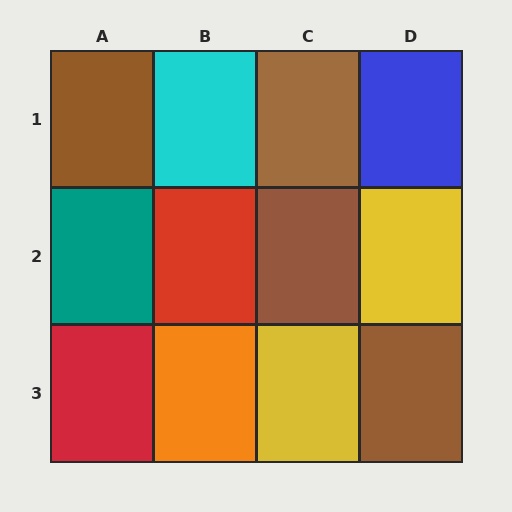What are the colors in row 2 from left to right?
Teal, red, brown, yellow.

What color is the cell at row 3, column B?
Orange.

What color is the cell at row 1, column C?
Brown.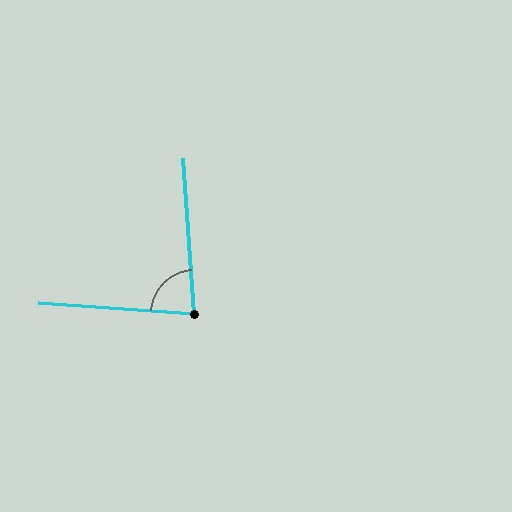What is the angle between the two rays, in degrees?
Approximately 82 degrees.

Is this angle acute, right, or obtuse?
It is acute.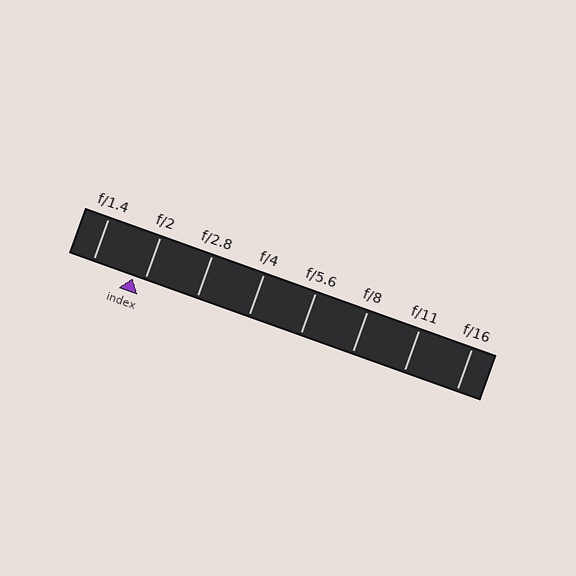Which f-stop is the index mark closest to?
The index mark is closest to f/2.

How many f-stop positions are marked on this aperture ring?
There are 8 f-stop positions marked.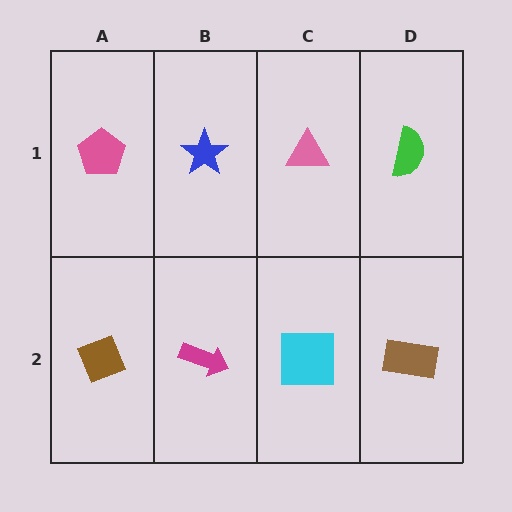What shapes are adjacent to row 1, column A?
A brown diamond (row 2, column A), a blue star (row 1, column B).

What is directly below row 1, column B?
A magenta arrow.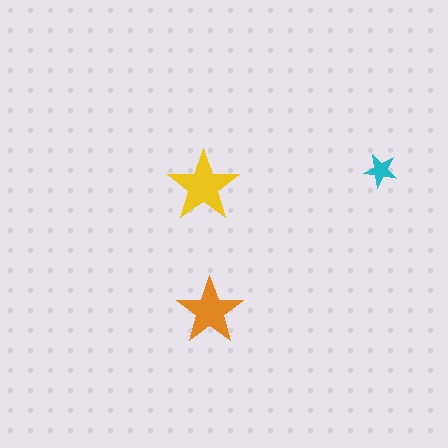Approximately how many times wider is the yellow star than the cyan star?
About 2 times wider.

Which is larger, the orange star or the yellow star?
The yellow one.